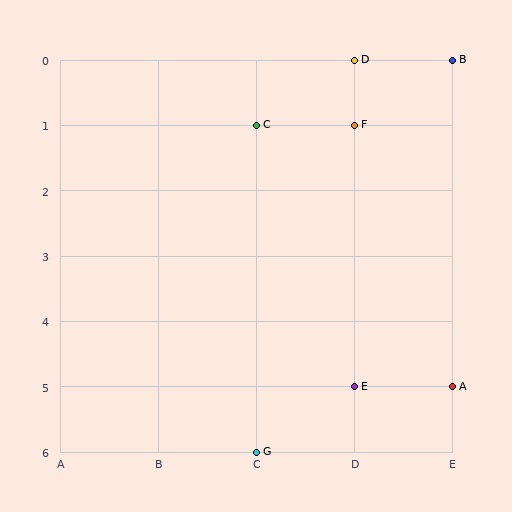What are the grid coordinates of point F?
Point F is at grid coordinates (D, 1).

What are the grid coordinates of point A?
Point A is at grid coordinates (E, 5).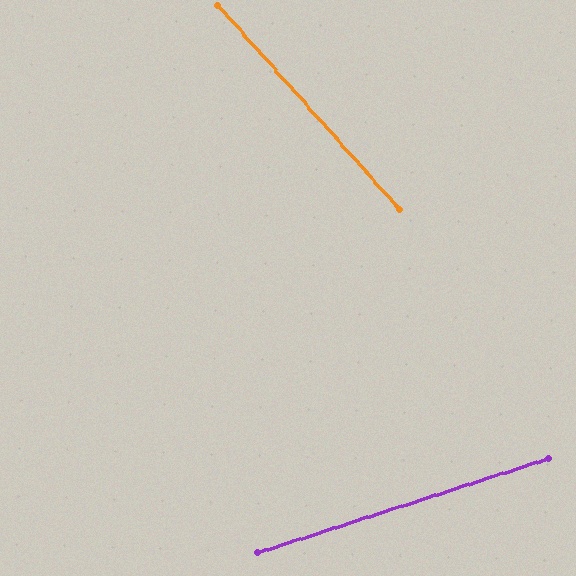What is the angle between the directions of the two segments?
Approximately 66 degrees.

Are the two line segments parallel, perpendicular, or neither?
Neither parallel nor perpendicular — they differ by about 66°.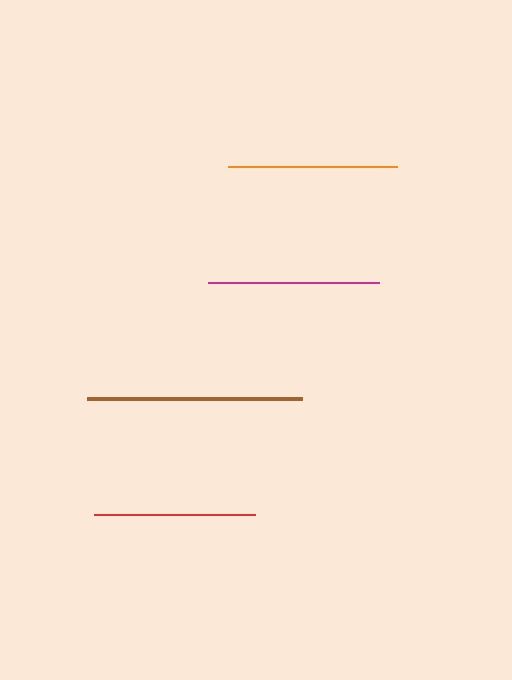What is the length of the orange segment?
The orange segment is approximately 169 pixels long.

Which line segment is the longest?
The brown line is the longest at approximately 215 pixels.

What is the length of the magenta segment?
The magenta segment is approximately 171 pixels long.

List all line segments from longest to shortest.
From longest to shortest: brown, magenta, orange, red.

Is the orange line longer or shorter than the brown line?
The brown line is longer than the orange line.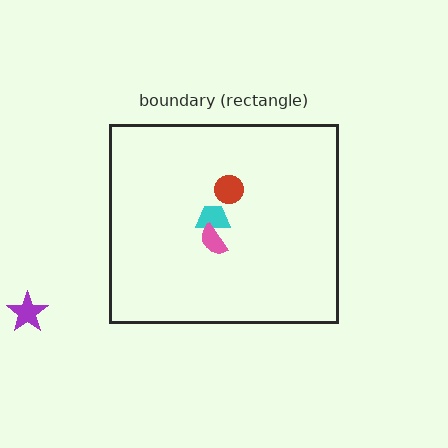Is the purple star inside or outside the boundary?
Outside.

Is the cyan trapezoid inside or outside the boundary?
Inside.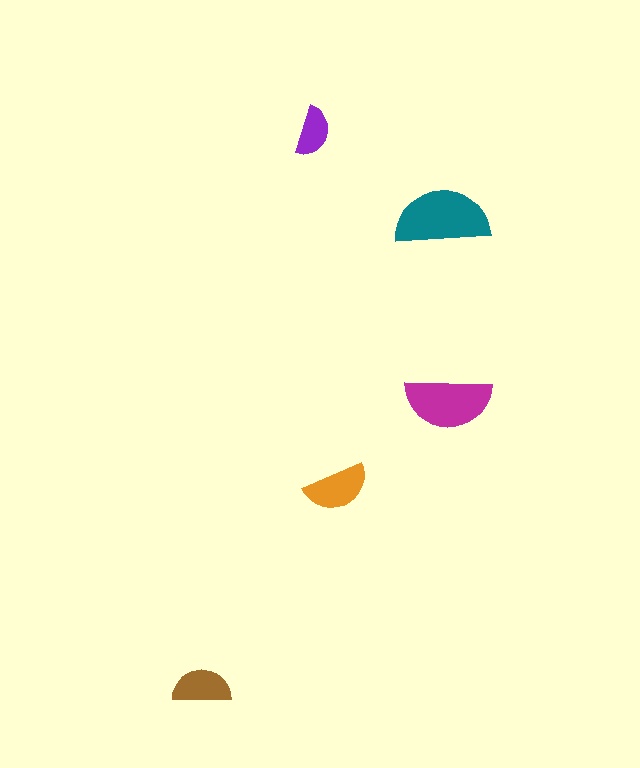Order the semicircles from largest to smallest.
the teal one, the magenta one, the orange one, the brown one, the purple one.